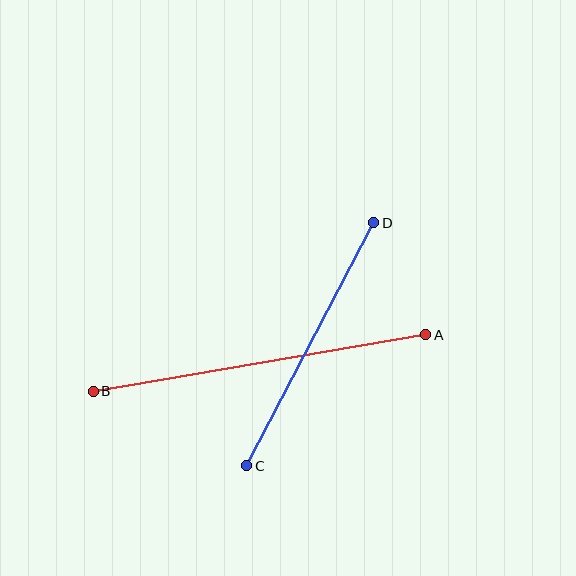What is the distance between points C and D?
The distance is approximately 274 pixels.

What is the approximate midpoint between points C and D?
The midpoint is at approximately (310, 344) pixels.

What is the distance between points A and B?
The distance is approximately 337 pixels.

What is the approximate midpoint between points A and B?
The midpoint is at approximately (260, 363) pixels.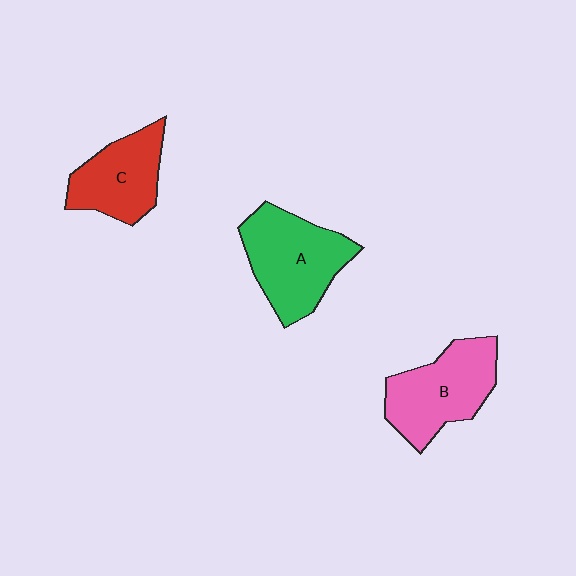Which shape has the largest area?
Shape A (green).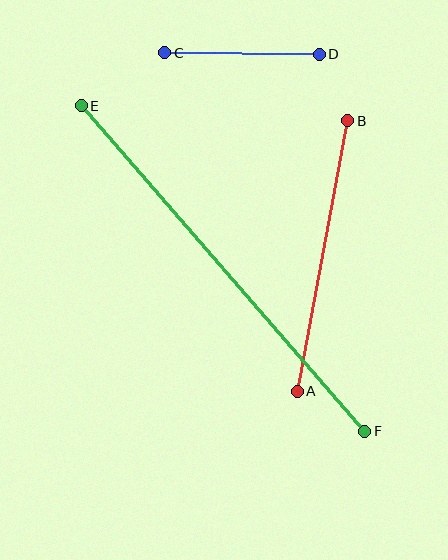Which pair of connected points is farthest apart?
Points E and F are farthest apart.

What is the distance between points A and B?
The distance is approximately 276 pixels.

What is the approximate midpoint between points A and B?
The midpoint is at approximately (322, 256) pixels.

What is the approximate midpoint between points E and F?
The midpoint is at approximately (223, 268) pixels.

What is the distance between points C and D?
The distance is approximately 155 pixels.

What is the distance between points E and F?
The distance is approximately 432 pixels.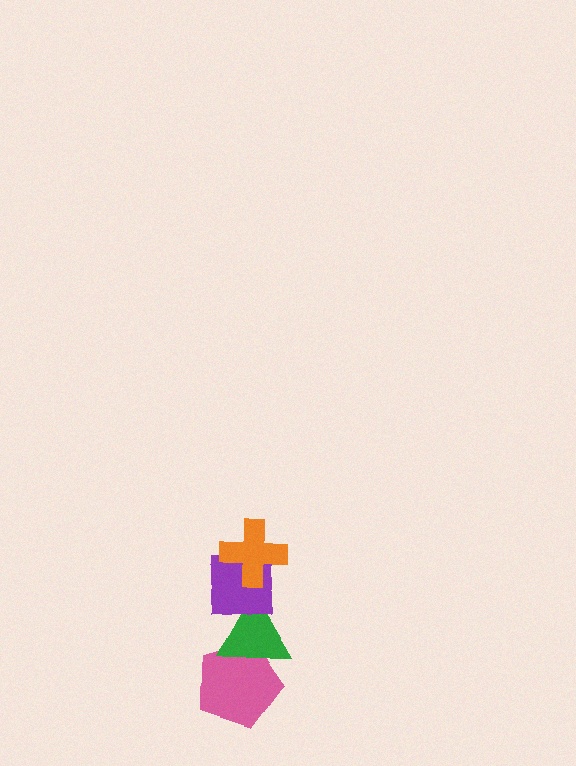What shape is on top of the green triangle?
The purple square is on top of the green triangle.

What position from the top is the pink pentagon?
The pink pentagon is 4th from the top.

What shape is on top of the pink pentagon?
The green triangle is on top of the pink pentagon.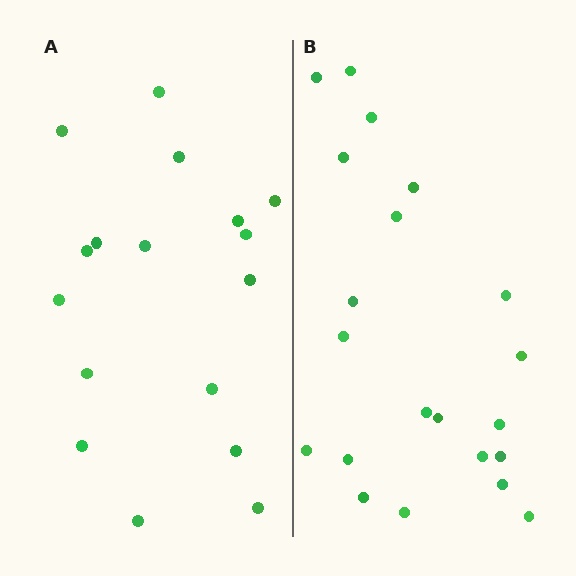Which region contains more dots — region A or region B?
Region B (the right region) has more dots.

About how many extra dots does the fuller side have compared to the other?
Region B has about 4 more dots than region A.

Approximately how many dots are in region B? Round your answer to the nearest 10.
About 20 dots. (The exact count is 21, which rounds to 20.)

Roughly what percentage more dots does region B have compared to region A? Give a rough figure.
About 25% more.